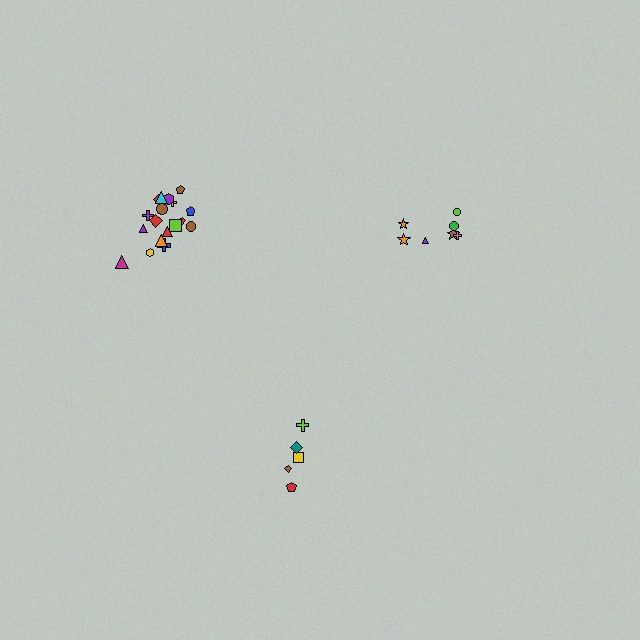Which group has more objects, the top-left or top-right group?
The top-left group.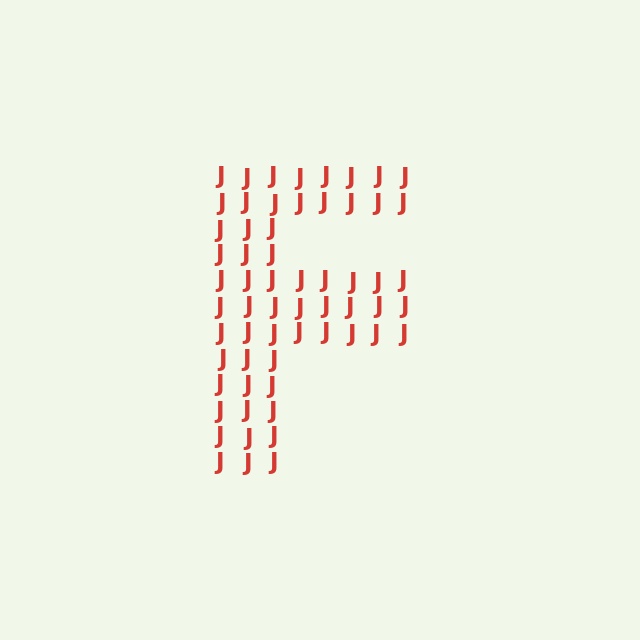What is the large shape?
The large shape is the letter F.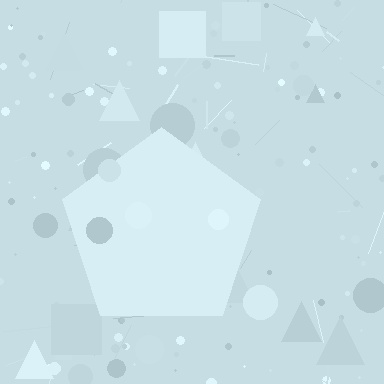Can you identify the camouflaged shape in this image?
The camouflaged shape is a pentagon.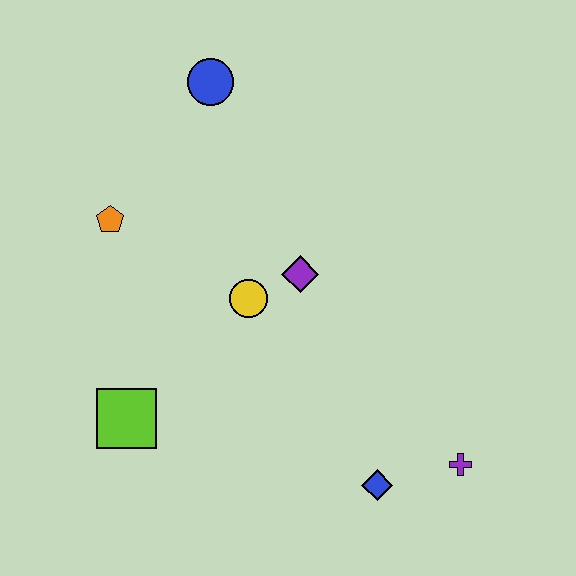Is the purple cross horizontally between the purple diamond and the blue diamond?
No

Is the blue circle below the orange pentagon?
No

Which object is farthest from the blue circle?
The purple cross is farthest from the blue circle.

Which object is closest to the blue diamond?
The purple cross is closest to the blue diamond.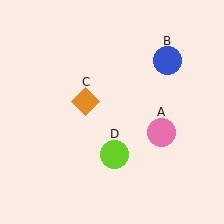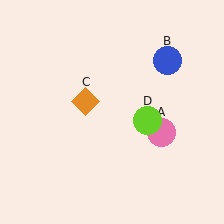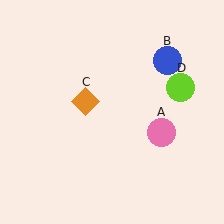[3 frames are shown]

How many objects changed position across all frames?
1 object changed position: lime circle (object D).